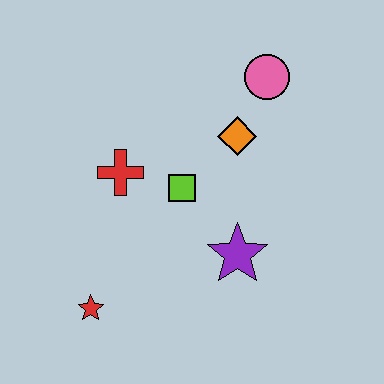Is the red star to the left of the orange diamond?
Yes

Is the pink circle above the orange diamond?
Yes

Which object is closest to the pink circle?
The orange diamond is closest to the pink circle.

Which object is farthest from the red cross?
The pink circle is farthest from the red cross.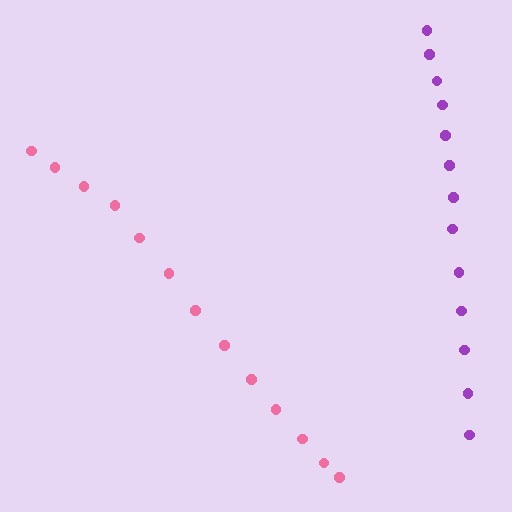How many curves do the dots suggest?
There are 2 distinct paths.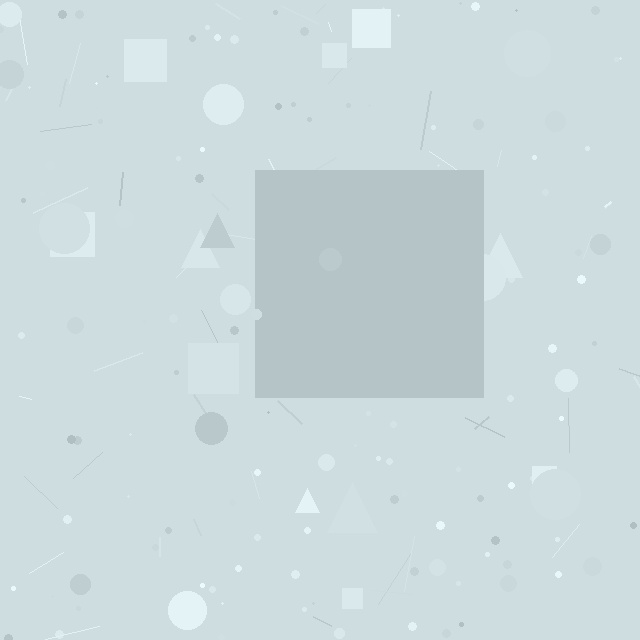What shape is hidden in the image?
A square is hidden in the image.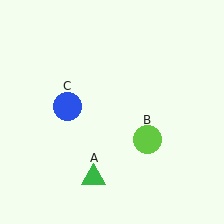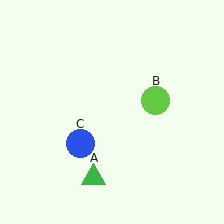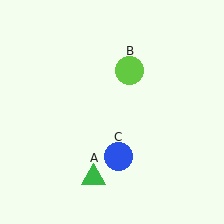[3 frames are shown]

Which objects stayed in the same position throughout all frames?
Green triangle (object A) remained stationary.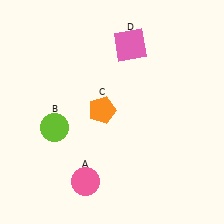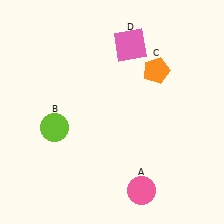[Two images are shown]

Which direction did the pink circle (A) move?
The pink circle (A) moved right.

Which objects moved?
The objects that moved are: the pink circle (A), the orange pentagon (C).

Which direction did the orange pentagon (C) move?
The orange pentagon (C) moved right.